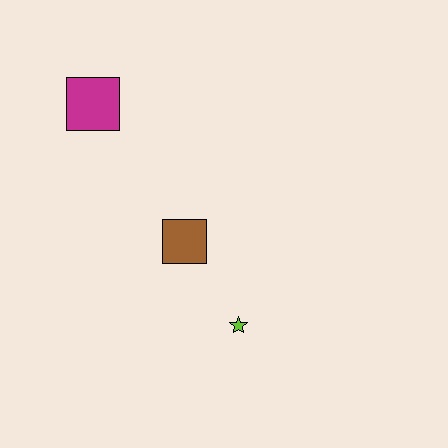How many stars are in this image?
There is 1 star.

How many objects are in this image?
There are 3 objects.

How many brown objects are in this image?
There is 1 brown object.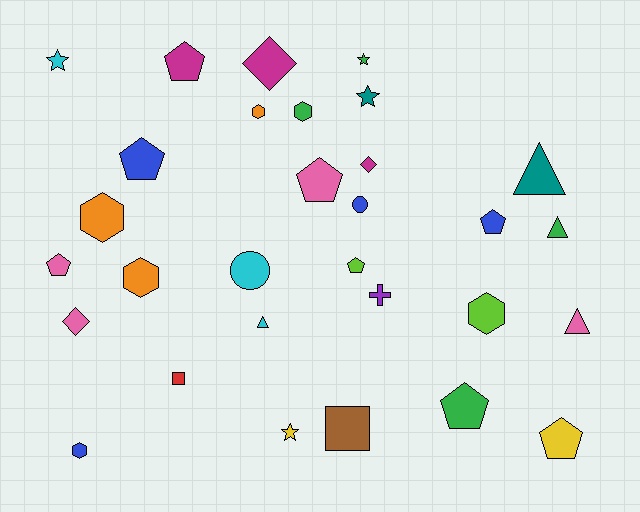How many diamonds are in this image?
There are 3 diamonds.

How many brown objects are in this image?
There is 1 brown object.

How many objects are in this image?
There are 30 objects.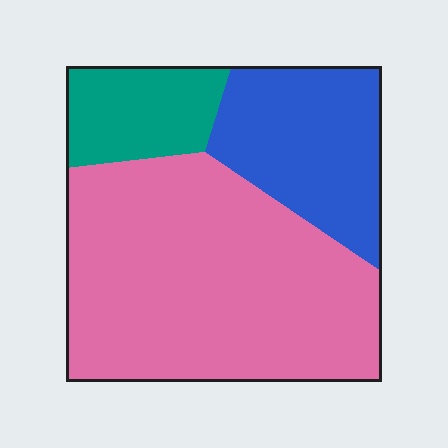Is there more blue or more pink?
Pink.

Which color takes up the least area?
Teal, at roughly 15%.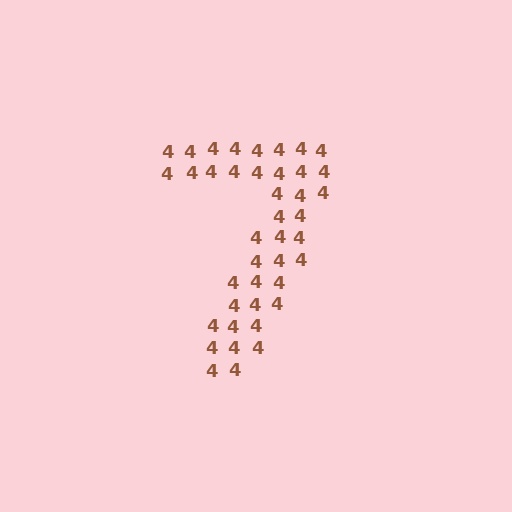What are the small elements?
The small elements are digit 4's.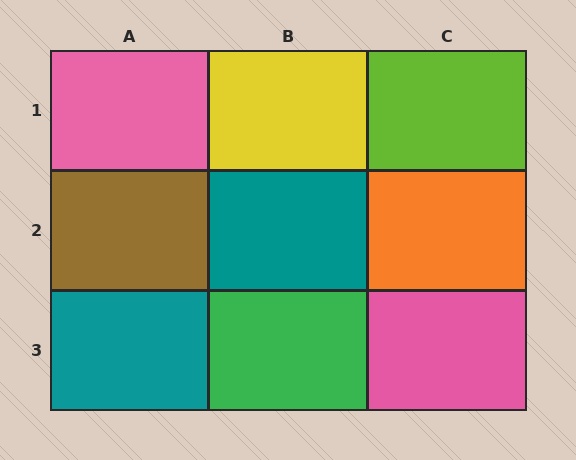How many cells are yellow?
1 cell is yellow.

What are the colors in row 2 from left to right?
Brown, teal, orange.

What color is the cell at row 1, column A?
Pink.